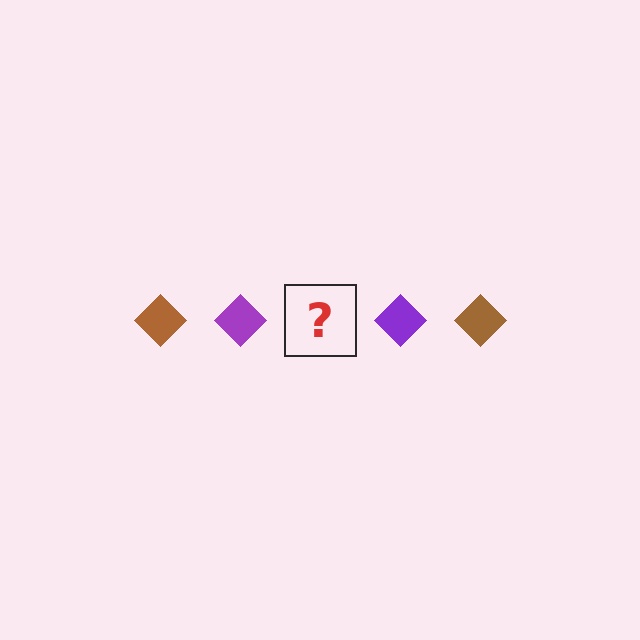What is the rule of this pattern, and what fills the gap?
The rule is that the pattern cycles through brown, purple diamonds. The gap should be filled with a brown diamond.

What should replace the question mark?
The question mark should be replaced with a brown diamond.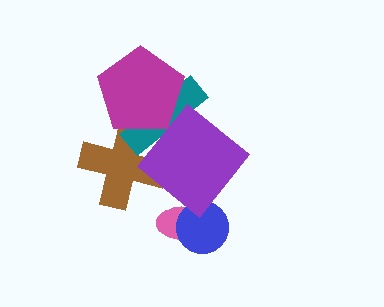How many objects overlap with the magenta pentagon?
2 objects overlap with the magenta pentagon.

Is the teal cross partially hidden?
Yes, it is partially covered by another shape.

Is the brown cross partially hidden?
Yes, it is partially covered by another shape.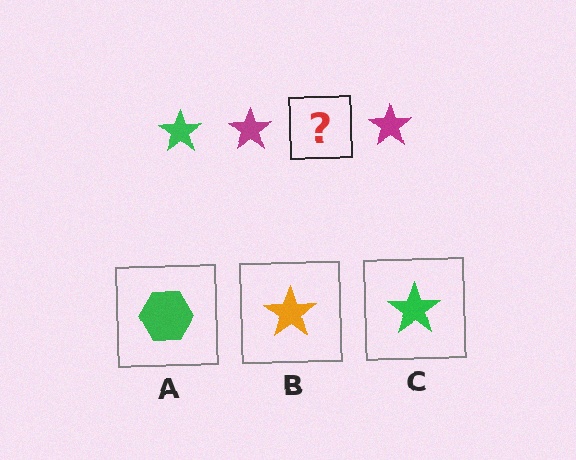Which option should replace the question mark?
Option C.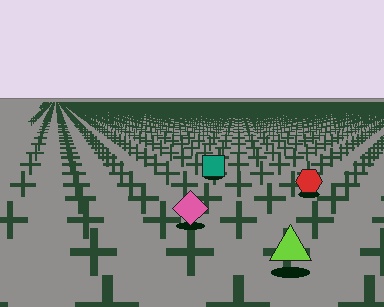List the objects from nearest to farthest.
From nearest to farthest: the lime triangle, the pink diamond, the red hexagon, the teal square.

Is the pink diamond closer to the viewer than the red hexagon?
Yes. The pink diamond is closer — you can tell from the texture gradient: the ground texture is coarser near it.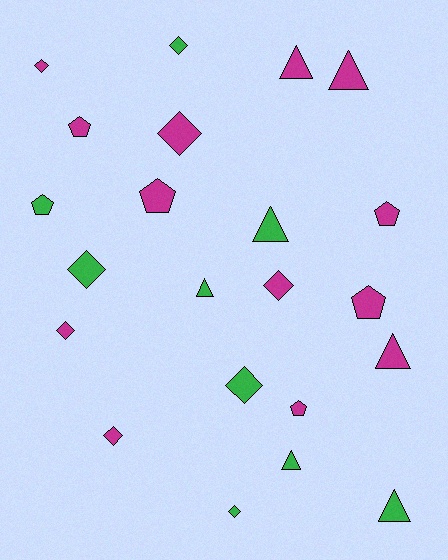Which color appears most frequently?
Magenta, with 13 objects.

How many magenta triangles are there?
There are 3 magenta triangles.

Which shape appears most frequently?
Diamond, with 9 objects.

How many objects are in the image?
There are 22 objects.